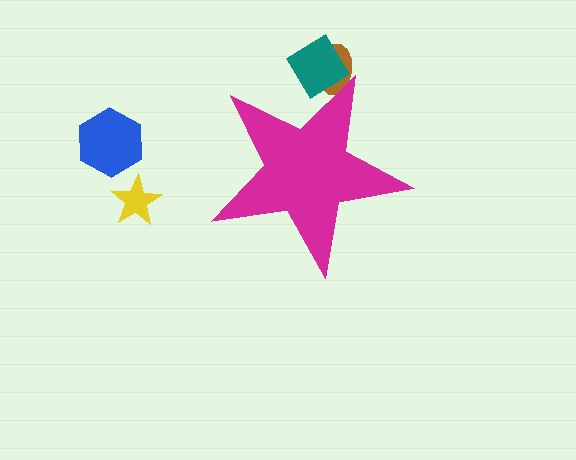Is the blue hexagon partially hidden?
No, the blue hexagon is fully visible.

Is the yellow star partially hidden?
No, the yellow star is fully visible.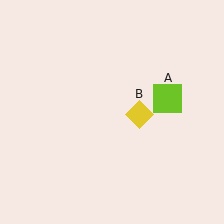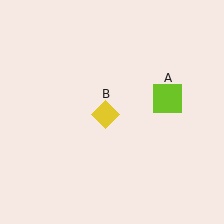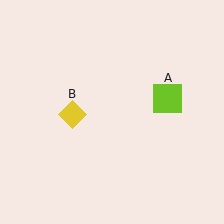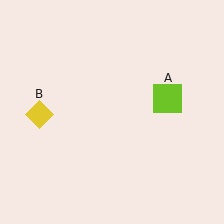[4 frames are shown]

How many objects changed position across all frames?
1 object changed position: yellow diamond (object B).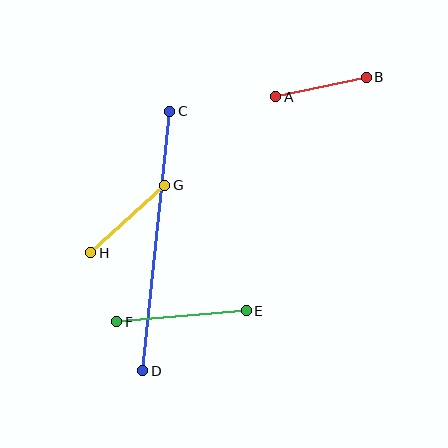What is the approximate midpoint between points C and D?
The midpoint is at approximately (156, 241) pixels.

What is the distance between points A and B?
The distance is approximately 93 pixels.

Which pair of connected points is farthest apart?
Points C and D are farthest apart.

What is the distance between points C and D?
The distance is approximately 261 pixels.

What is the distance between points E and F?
The distance is approximately 130 pixels.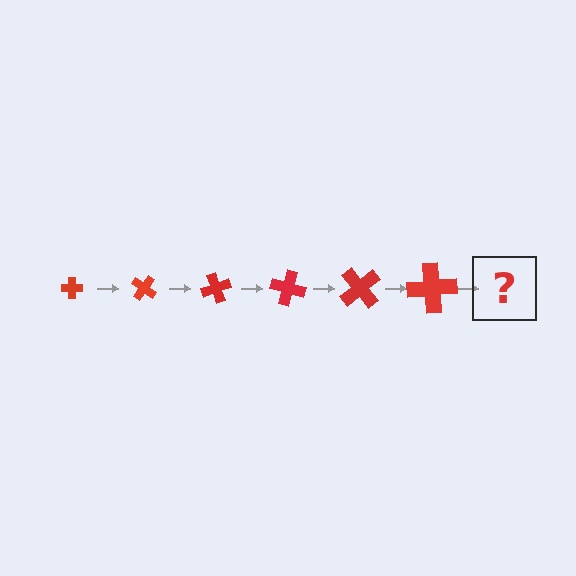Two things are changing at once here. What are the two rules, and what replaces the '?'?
The two rules are that the cross grows larger each step and it rotates 35 degrees each step. The '?' should be a cross, larger than the previous one and rotated 210 degrees from the start.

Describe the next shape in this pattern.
It should be a cross, larger than the previous one and rotated 210 degrees from the start.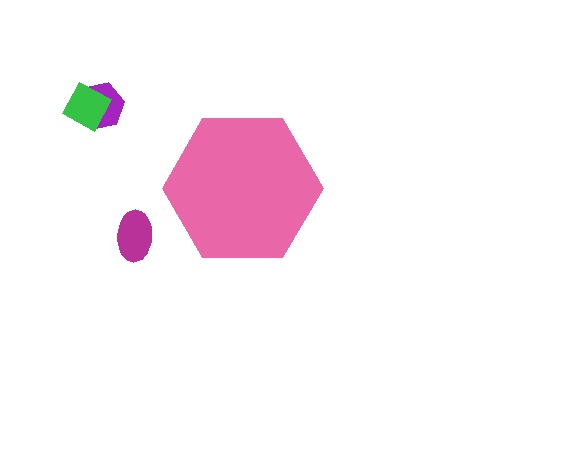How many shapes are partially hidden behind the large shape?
0 shapes are partially hidden.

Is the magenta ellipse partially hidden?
No, the magenta ellipse is fully visible.